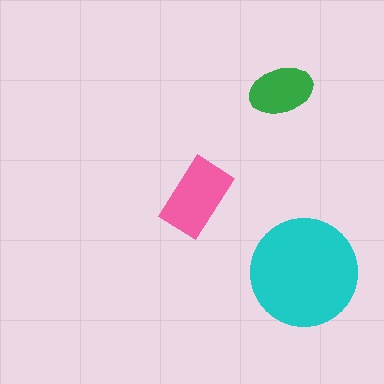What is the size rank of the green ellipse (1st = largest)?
3rd.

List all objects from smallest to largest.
The green ellipse, the pink rectangle, the cyan circle.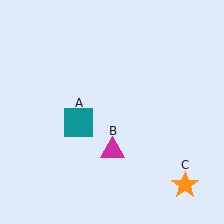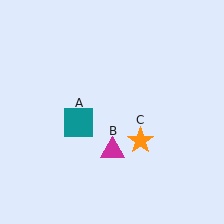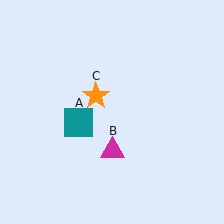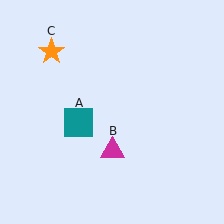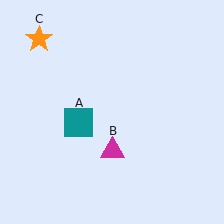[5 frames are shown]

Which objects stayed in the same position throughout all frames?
Teal square (object A) and magenta triangle (object B) remained stationary.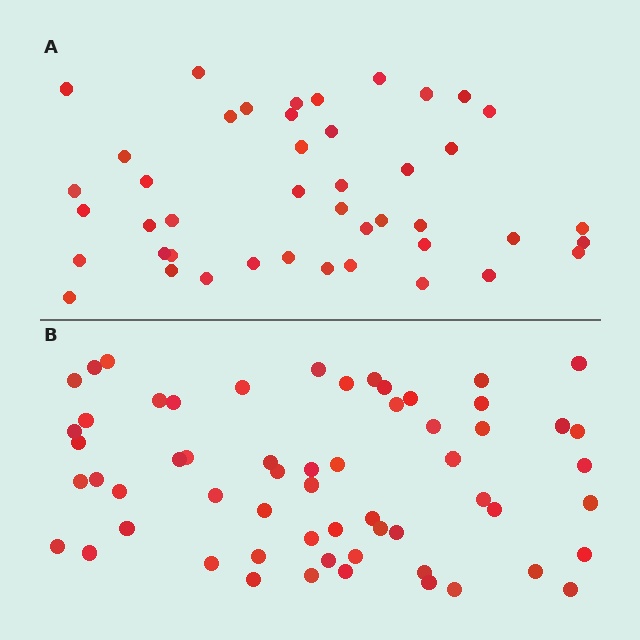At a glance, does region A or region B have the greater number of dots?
Region B (the bottom region) has more dots.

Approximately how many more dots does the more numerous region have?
Region B has approximately 15 more dots than region A.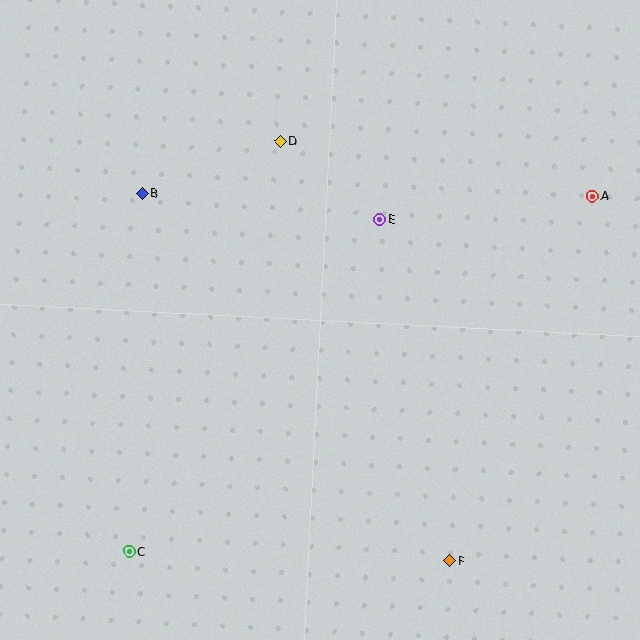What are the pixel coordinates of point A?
Point A is at (592, 196).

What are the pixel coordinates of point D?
Point D is at (280, 141).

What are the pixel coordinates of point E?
Point E is at (380, 219).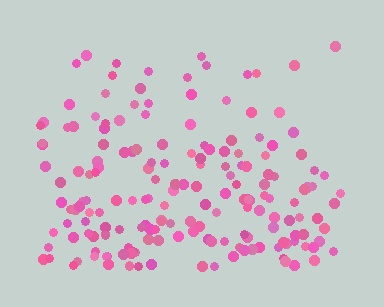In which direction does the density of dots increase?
From top to bottom, with the bottom side densest.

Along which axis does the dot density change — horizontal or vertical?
Vertical.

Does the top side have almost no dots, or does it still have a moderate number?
Still a moderate number, just noticeably fewer than the bottom.